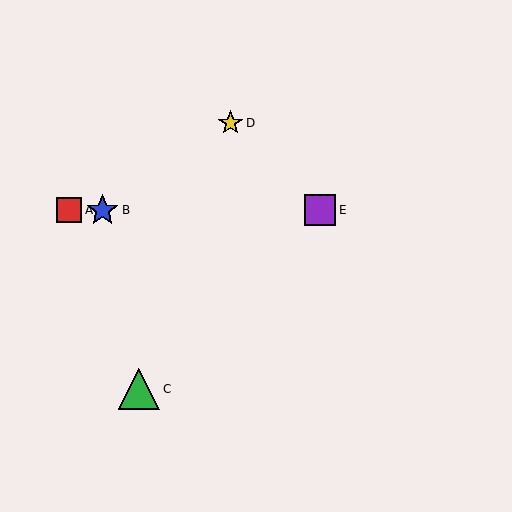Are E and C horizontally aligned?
No, E is at y≈210 and C is at y≈389.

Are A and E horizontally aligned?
Yes, both are at y≈210.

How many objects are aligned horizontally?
3 objects (A, B, E) are aligned horizontally.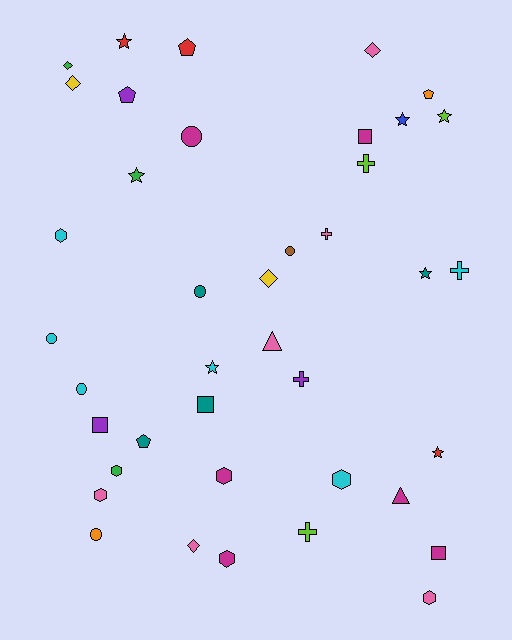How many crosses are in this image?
There are 5 crosses.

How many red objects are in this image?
There are 3 red objects.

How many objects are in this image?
There are 40 objects.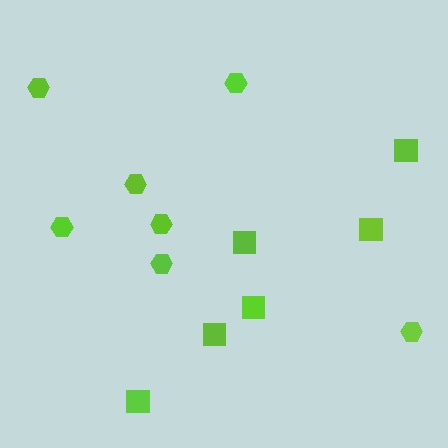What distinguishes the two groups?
There are 2 groups: one group of squares (6) and one group of hexagons (7).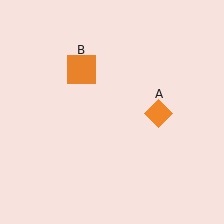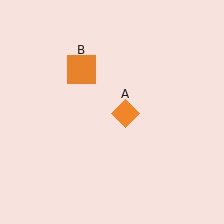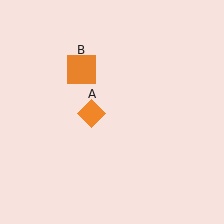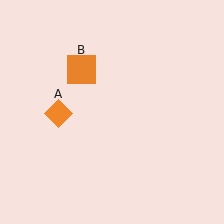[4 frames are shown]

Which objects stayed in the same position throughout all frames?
Orange square (object B) remained stationary.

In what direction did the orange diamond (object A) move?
The orange diamond (object A) moved left.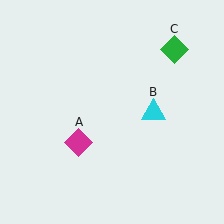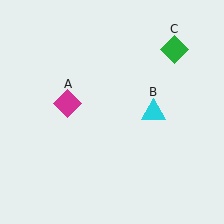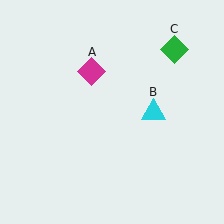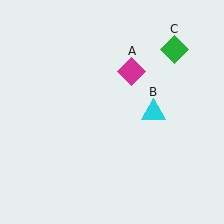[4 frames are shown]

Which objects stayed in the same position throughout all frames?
Cyan triangle (object B) and green diamond (object C) remained stationary.